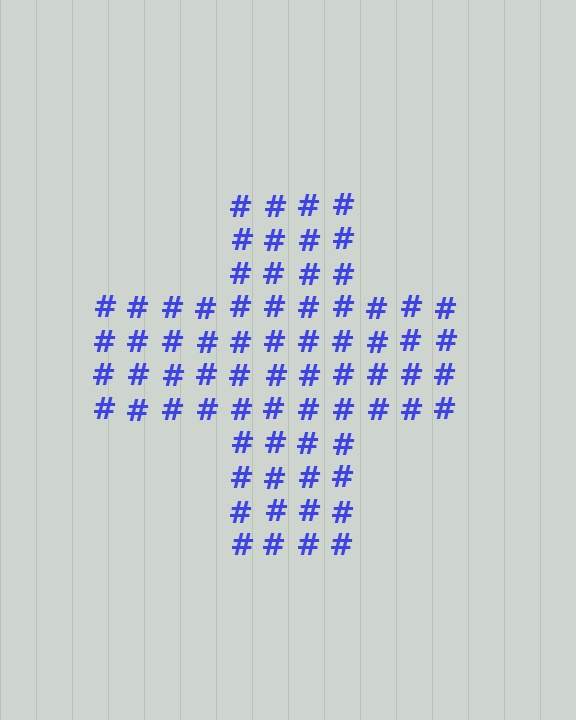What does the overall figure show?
The overall figure shows a cross.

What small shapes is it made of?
It is made of small hash symbols.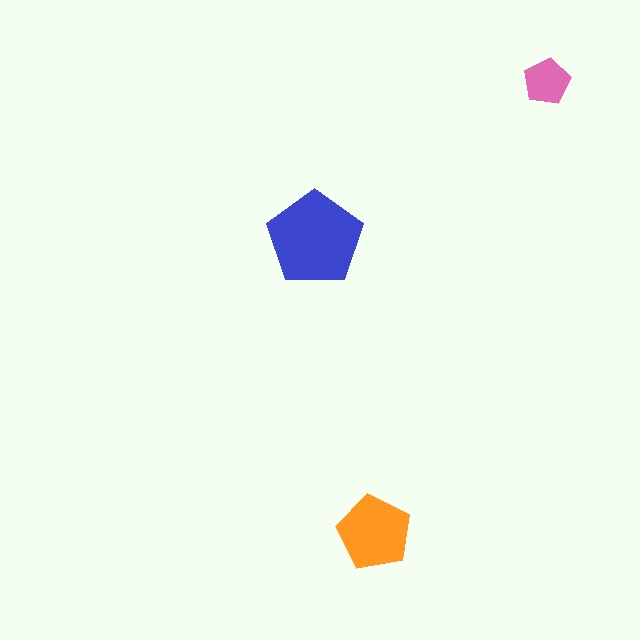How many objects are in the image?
There are 3 objects in the image.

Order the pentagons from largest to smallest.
the blue one, the orange one, the pink one.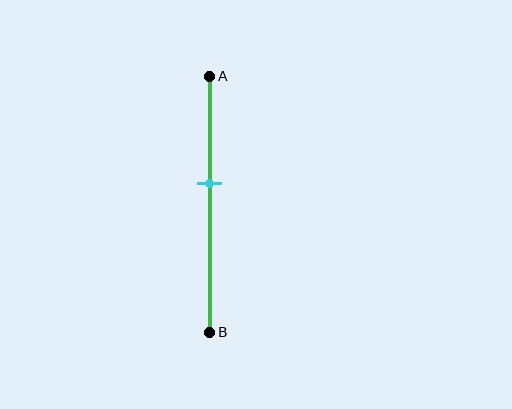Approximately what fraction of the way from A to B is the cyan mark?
The cyan mark is approximately 40% of the way from A to B.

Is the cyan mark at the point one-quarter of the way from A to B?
No, the mark is at about 40% from A, not at the 25% one-quarter point.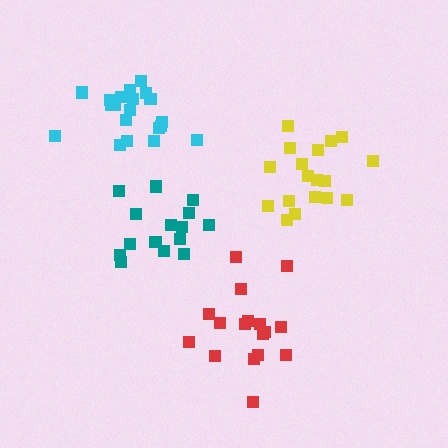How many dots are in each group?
Group 1: 18 dots, Group 2: 17 dots, Group 3: 20 dots, Group 4: 15 dots (70 total).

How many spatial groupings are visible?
There are 4 spatial groupings.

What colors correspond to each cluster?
The clusters are colored: yellow, red, cyan, teal.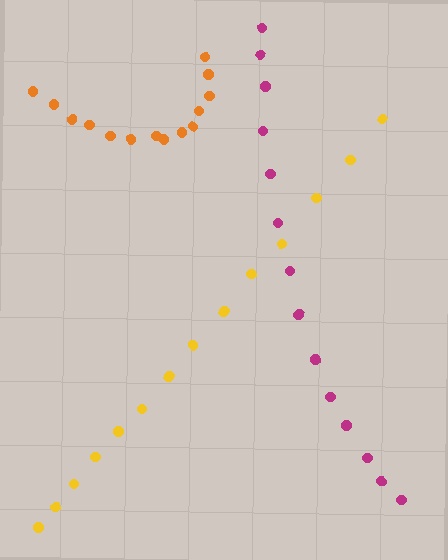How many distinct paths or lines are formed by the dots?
There are 3 distinct paths.